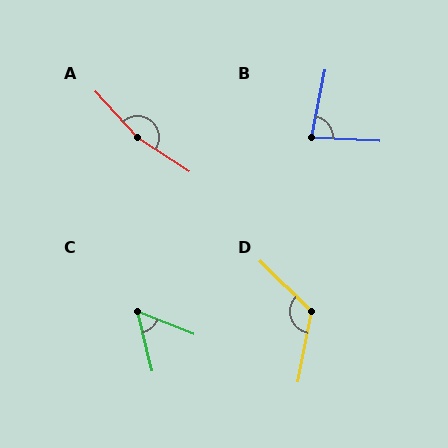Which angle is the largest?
A, at approximately 166 degrees.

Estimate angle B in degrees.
Approximately 82 degrees.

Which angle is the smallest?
C, at approximately 55 degrees.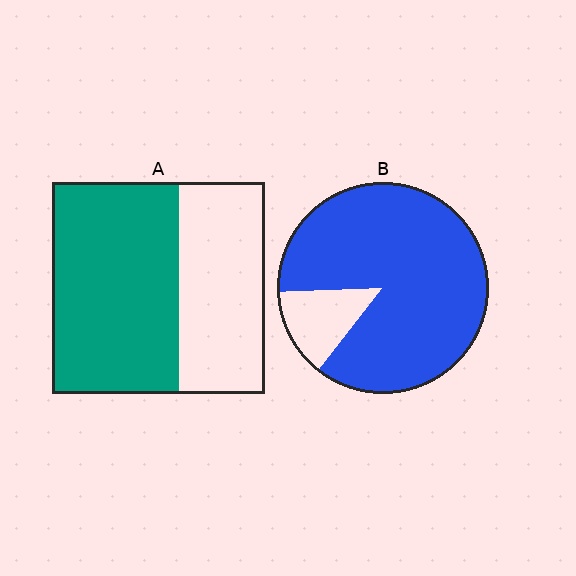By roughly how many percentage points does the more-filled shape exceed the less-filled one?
By roughly 25 percentage points (B over A).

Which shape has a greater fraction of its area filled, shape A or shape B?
Shape B.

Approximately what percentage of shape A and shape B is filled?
A is approximately 60% and B is approximately 85%.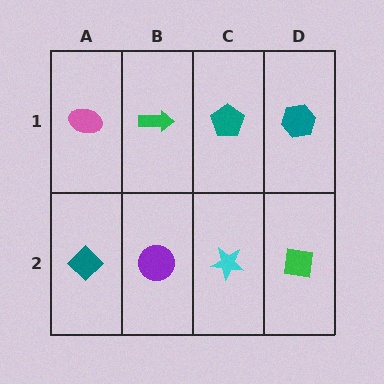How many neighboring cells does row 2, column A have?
2.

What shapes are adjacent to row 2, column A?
A pink ellipse (row 1, column A), a purple circle (row 2, column B).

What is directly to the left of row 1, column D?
A teal pentagon.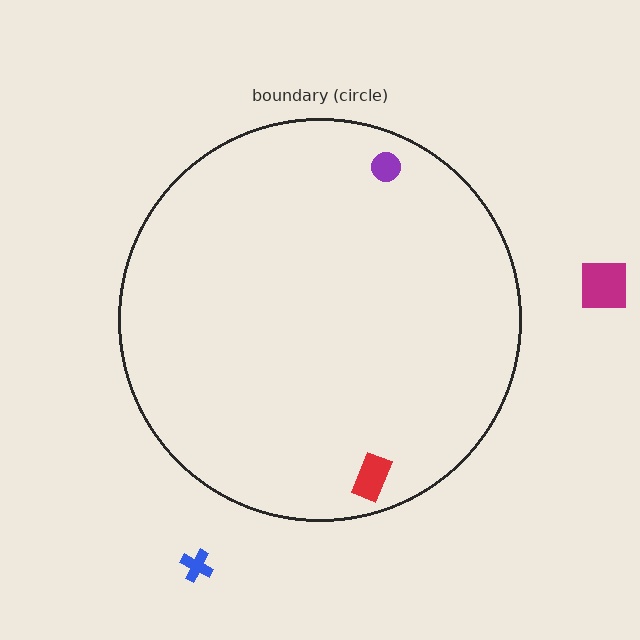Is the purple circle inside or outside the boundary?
Inside.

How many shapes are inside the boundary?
2 inside, 2 outside.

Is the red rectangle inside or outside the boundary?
Inside.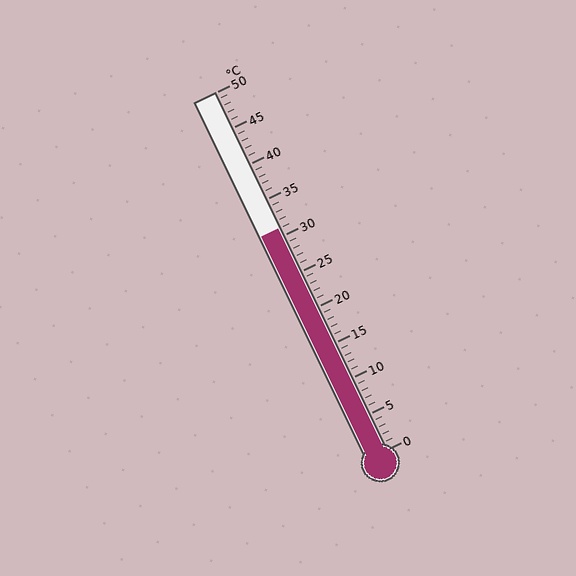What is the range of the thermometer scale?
The thermometer scale ranges from 0°C to 50°C.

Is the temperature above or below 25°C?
The temperature is above 25°C.